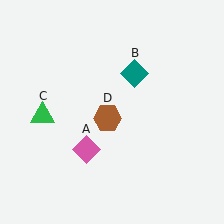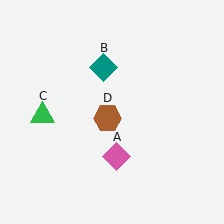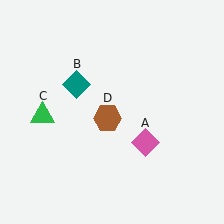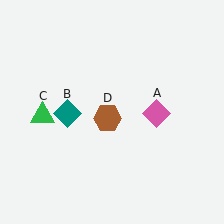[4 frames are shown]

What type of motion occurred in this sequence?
The pink diamond (object A), teal diamond (object B) rotated counterclockwise around the center of the scene.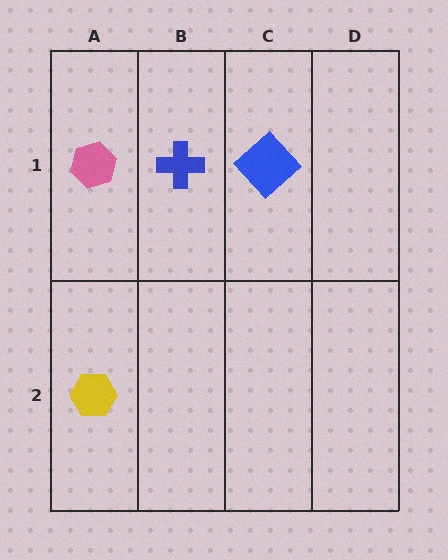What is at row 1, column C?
A blue diamond.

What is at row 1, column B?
A blue cross.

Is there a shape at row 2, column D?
No, that cell is empty.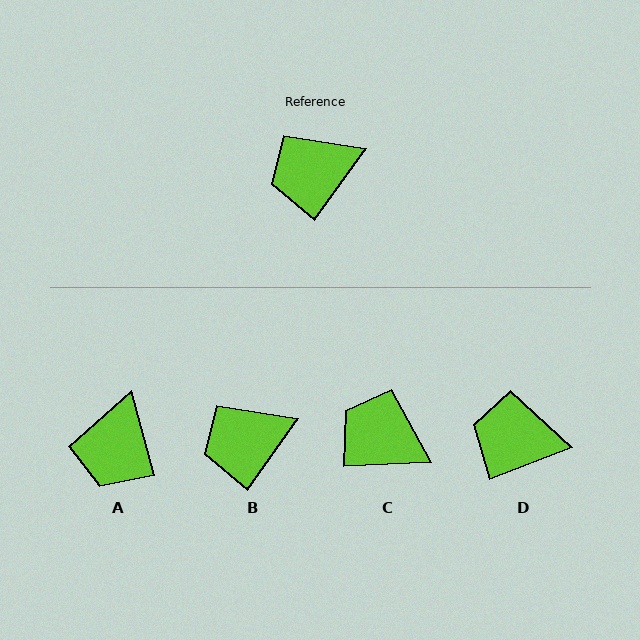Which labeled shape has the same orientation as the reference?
B.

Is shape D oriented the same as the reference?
No, it is off by about 33 degrees.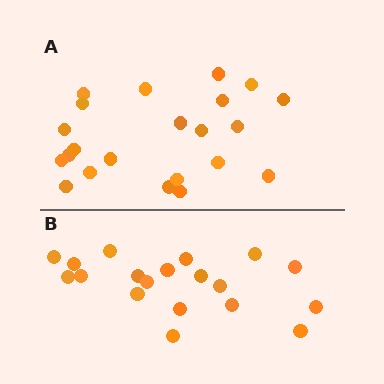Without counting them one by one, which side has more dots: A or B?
Region A (the top region) has more dots.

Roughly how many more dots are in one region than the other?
Region A has just a few more — roughly 2 or 3 more dots than region B.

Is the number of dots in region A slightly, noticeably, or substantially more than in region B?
Region A has only slightly more — the two regions are fairly close. The ratio is roughly 1.2 to 1.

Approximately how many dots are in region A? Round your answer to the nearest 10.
About 20 dots. (The exact count is 22, which rounds to 20.)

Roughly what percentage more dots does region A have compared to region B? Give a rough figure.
About 15% more.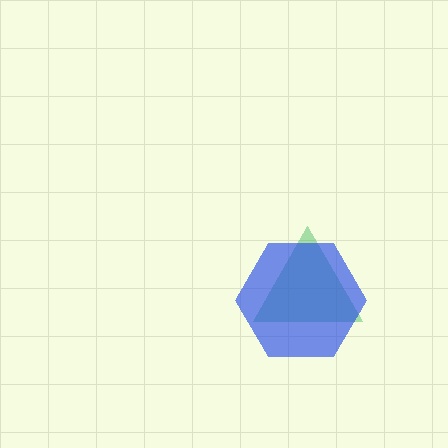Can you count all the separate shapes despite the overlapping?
Yes, there are 2 separate shapes.